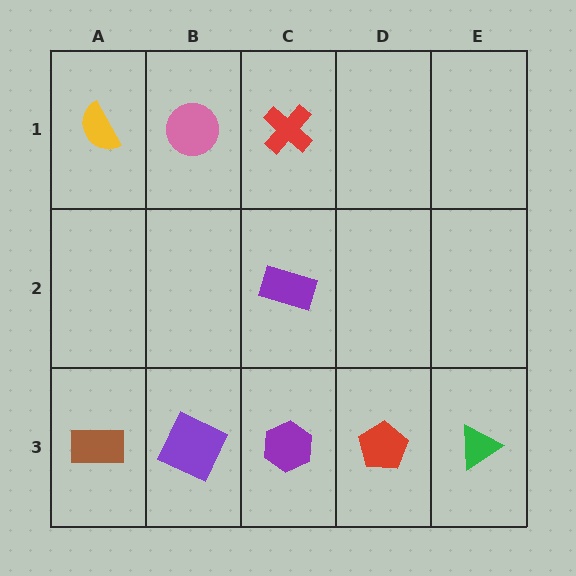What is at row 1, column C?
A red cross.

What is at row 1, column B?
A pink circle.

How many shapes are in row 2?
1 shape.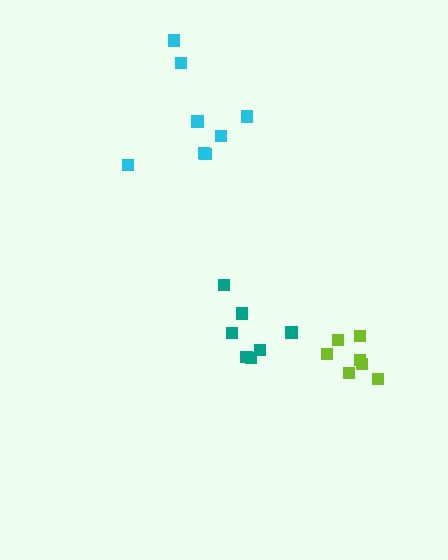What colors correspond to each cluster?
The clusters are colored: lime, cyan, teal.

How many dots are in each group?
Group 1: 7 dots, Group 2: 8 dots, Group 3: 7 dots (22 total).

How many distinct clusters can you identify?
There are 3 distinct clusters.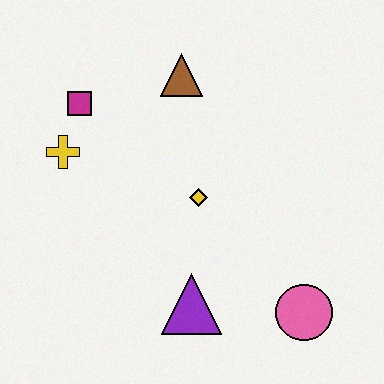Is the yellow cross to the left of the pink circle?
Yes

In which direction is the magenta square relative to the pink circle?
The magenta square is to the left of the pink circle.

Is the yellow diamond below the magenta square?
Yes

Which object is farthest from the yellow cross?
The pink circle is farthest from the yellow cross.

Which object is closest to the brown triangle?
The magenta square is closest to the brown triangle.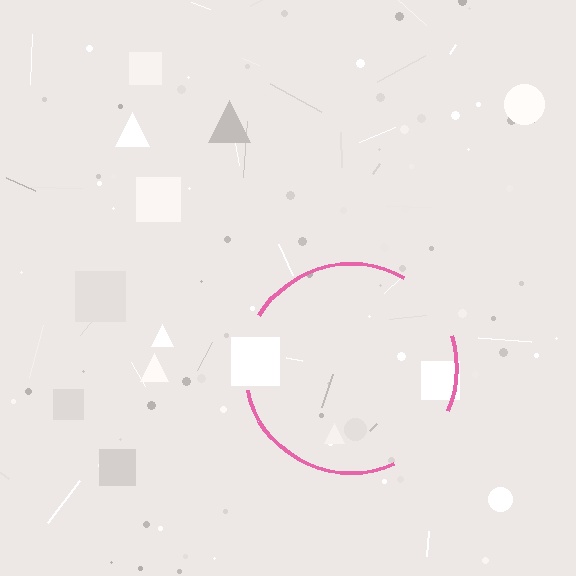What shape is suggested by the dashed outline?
The dashed outline suggests a circle.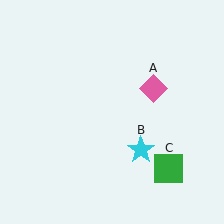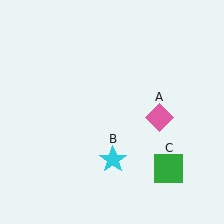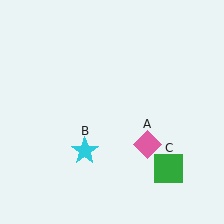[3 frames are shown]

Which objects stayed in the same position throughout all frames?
Green square (object C) remained stationary.